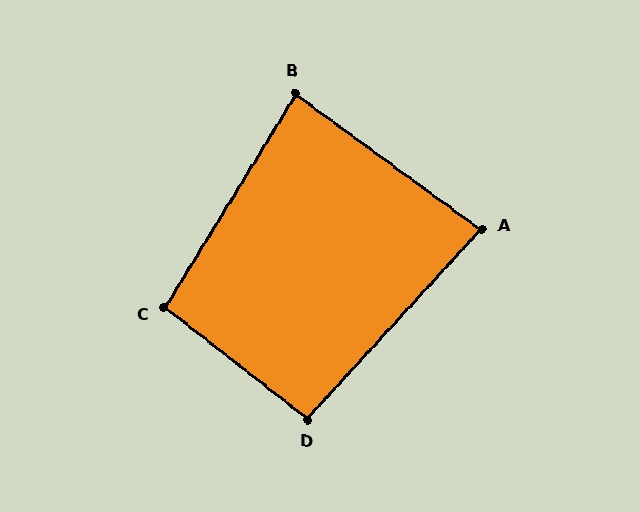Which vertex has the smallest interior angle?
A, at approximately 83 degrees.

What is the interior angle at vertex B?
Approximately 85 degrees (approximately right).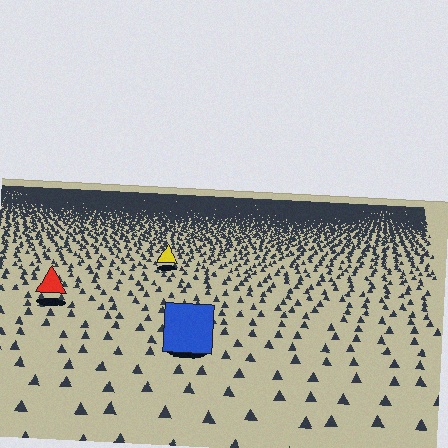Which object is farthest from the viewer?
The yellow triangle is farthest from the viewer. It appears smaller and the ground texture around it is denser.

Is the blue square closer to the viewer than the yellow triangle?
Yes. The blue square is closer — you can tell from the texture gradient: the ground texture is coarser near it.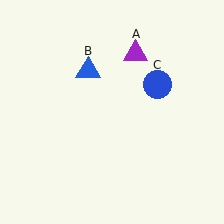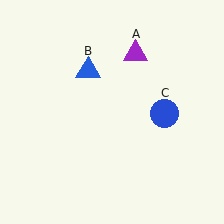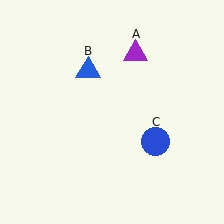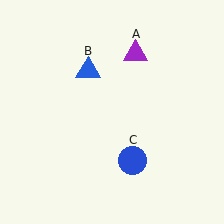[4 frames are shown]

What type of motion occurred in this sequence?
The blue circle (object C) rotated clockwise around the center of the scene.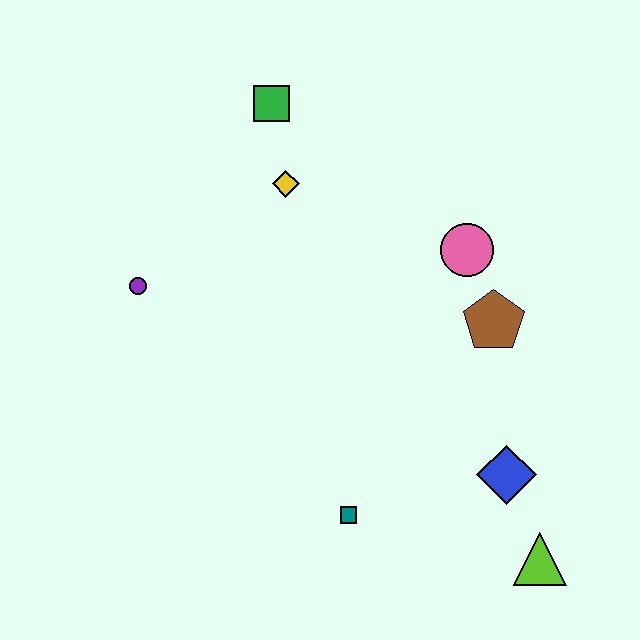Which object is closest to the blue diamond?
The lime triangle is closest to the blue diamond.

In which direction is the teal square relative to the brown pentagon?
The teal square is below the brown pentagon.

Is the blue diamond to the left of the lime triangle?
Yes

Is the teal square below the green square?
Yes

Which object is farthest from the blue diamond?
The green square is farthest from the blue diamond.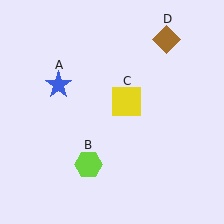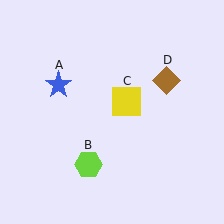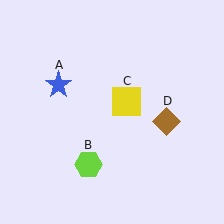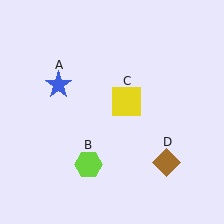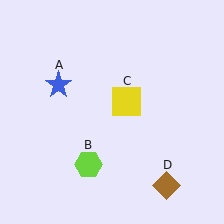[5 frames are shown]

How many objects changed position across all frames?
1 object changed position: brown diamond (object D).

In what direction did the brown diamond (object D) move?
The brown diamond (object D) moved down.